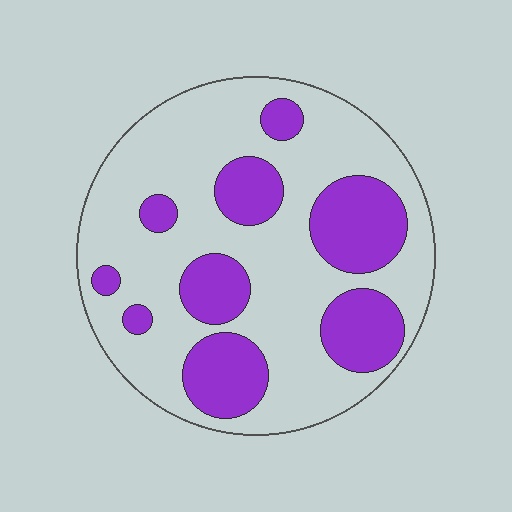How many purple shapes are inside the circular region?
9.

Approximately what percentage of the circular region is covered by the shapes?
Approximately 30%.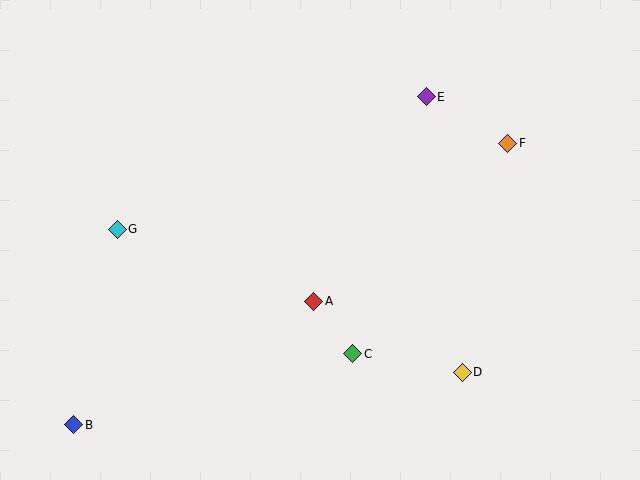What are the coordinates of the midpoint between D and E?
The midpoint between D and E is at (444, 235).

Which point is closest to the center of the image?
Point A at (314, 301) is closest to the center.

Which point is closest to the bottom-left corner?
Point B is closest to the bottom-left corner.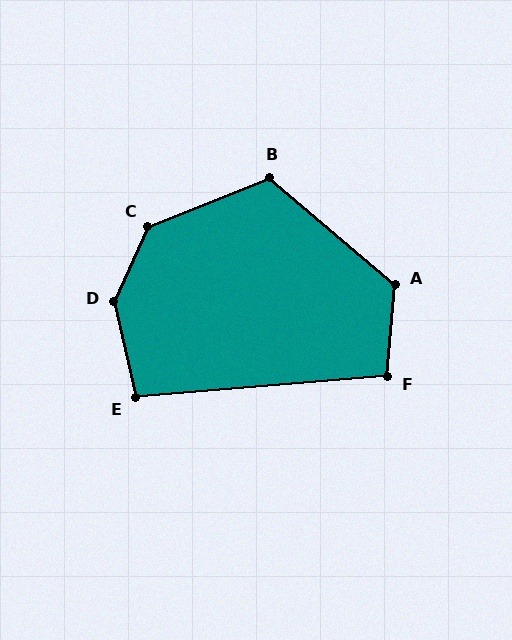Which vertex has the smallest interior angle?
E, at approximately 98 degrees.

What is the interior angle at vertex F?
Approximately 99 degrees (obtuse).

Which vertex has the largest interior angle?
D, at approximately 143 degrees.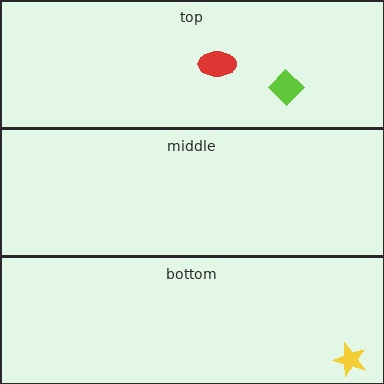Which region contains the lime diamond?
The top region.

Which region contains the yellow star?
The bottom region.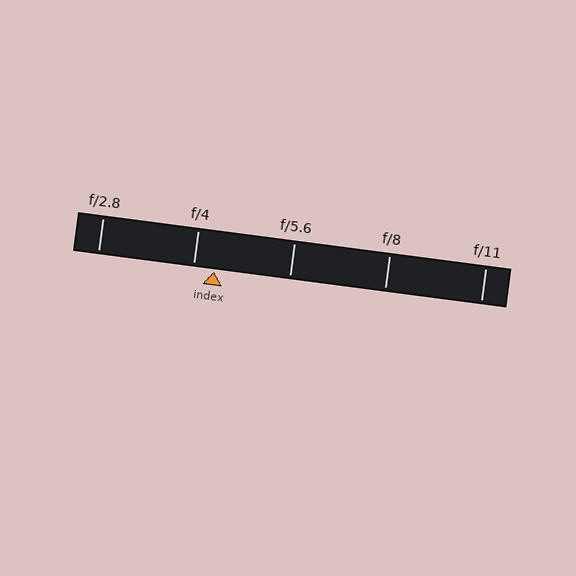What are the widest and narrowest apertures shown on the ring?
The widest aperture shown is f/2.8 and the narrowest is f/11.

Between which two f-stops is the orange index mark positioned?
The index mark is between f/4 and f/5.6.